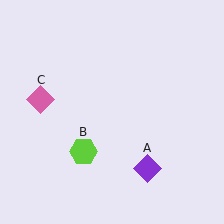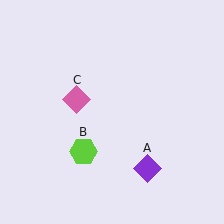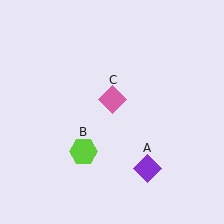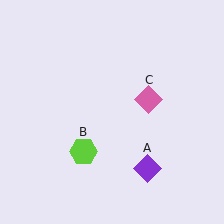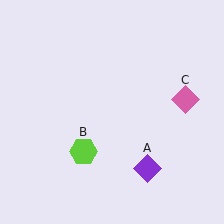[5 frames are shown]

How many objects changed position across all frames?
1 object changed position: pink diamond (object C).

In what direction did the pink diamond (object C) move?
The pink diamond (object C) moved right.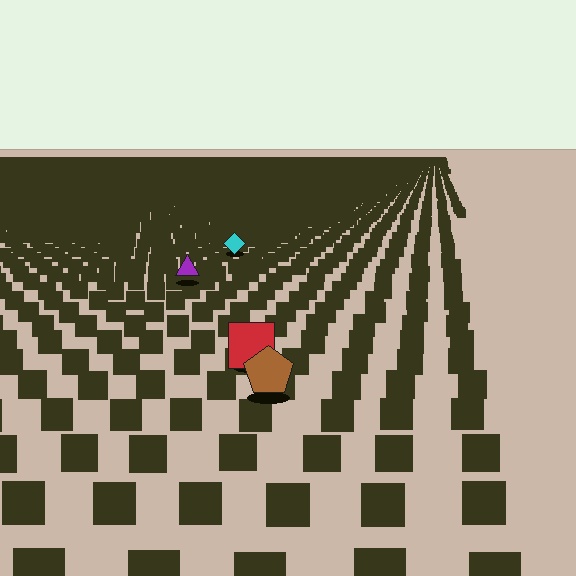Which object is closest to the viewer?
The brown pentagon is closest. The texture marks near it are larger and more spread out.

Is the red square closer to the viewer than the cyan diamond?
Yes. The red square is closer — you can tell from the texture gradient: the ground texture is coarser near it.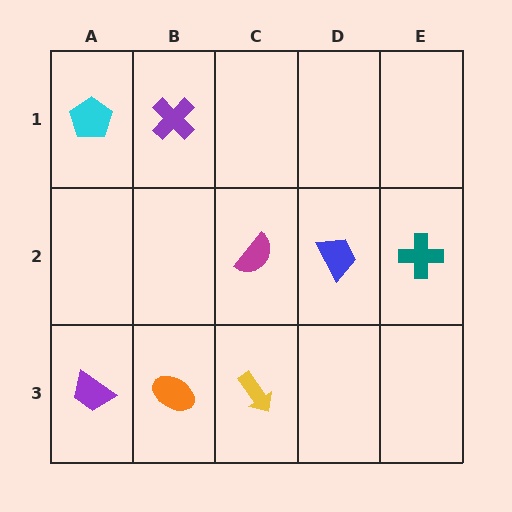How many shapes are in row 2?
3 shapes.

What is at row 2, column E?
A teal cross.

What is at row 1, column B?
A purple cross.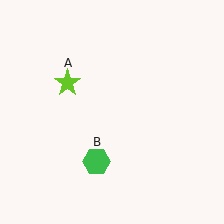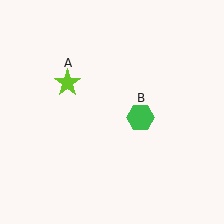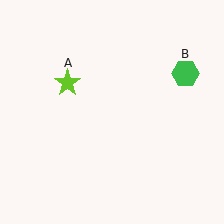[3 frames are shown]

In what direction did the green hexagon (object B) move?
The green hexagon (object B) moved up and to the right.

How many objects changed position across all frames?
1 object changed position: green hexagon (object B).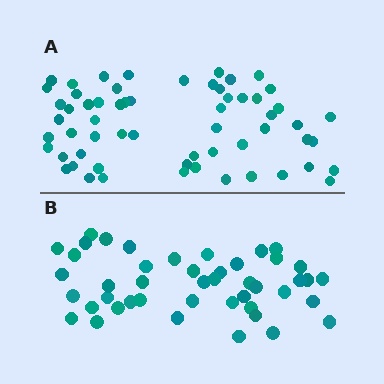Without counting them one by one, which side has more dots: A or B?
Region A (the top region) has more dots.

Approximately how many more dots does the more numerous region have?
Region A has approximately 15 more dots than region B.